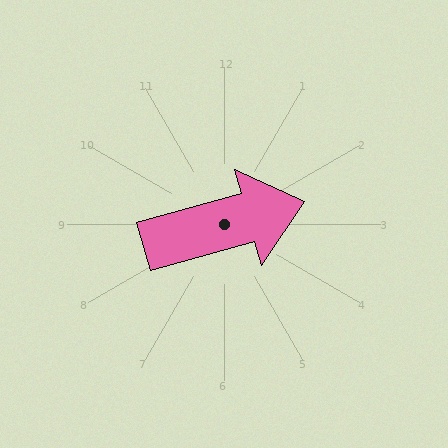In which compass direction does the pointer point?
East.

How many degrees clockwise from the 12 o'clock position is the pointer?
Approximately 74 degrees.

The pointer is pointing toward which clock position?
Roughly 2 o'clock.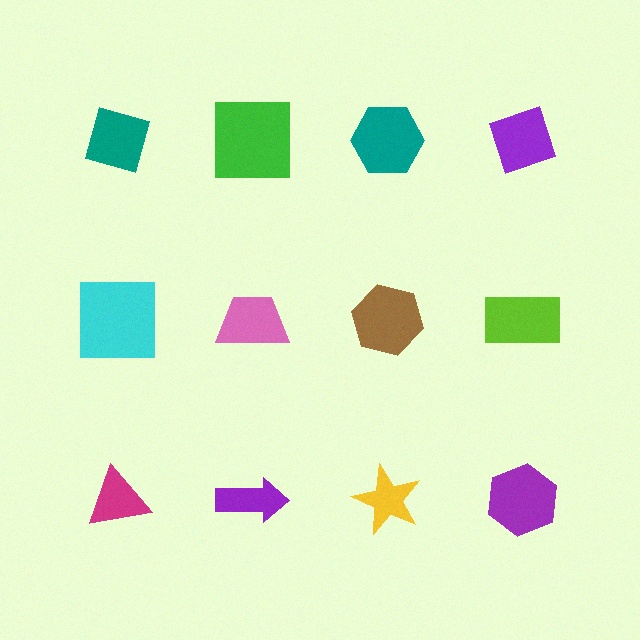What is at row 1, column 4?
A purple diamond.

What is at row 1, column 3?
A teal hexagon.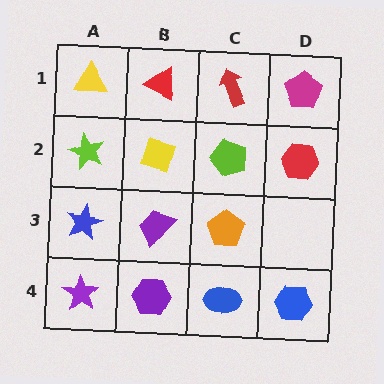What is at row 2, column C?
A lime pentagon.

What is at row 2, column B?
A yellow diamond.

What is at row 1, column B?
A red triangle.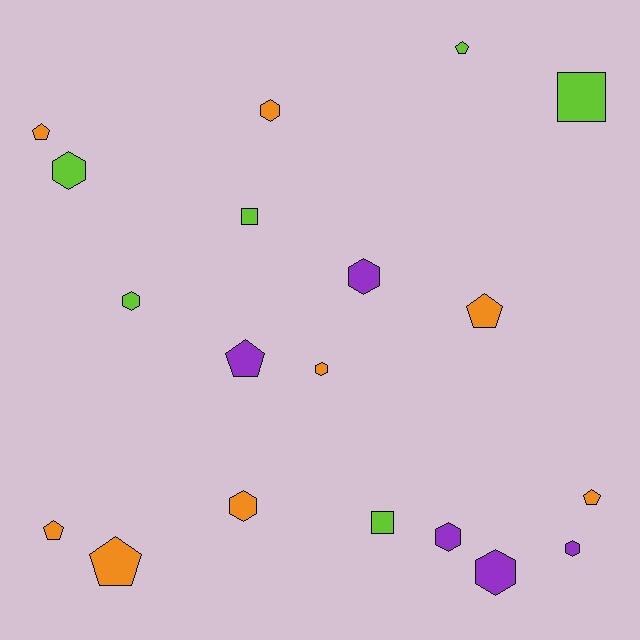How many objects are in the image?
There are 19 objects.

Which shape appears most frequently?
Hexagon, with 9 objects.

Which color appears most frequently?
Orange, with 8 objects.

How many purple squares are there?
There are no purple squares.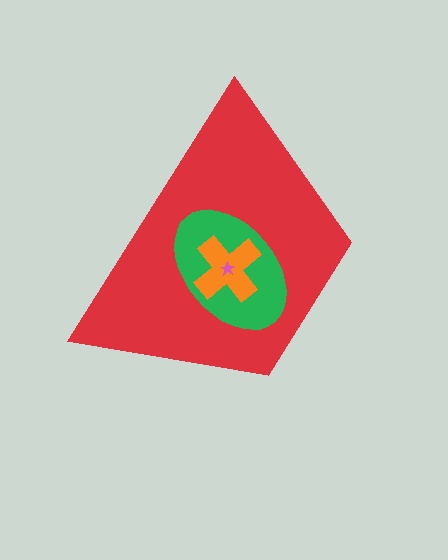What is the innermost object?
The pink star.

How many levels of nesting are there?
4.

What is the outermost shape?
The red trapezoid.